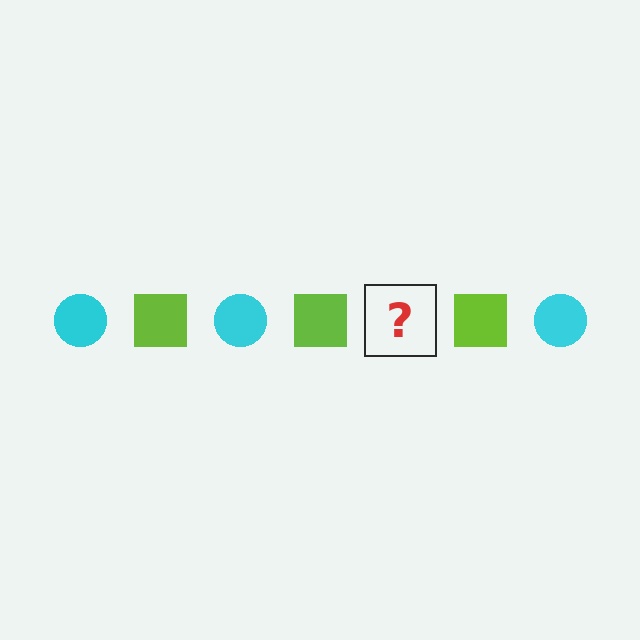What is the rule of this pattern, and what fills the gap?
The rule is that the pattern alternates between cyan circle and lime square. The gap should be filled with a cyan circle.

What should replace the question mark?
The question mark should be replaced with a cyan circle.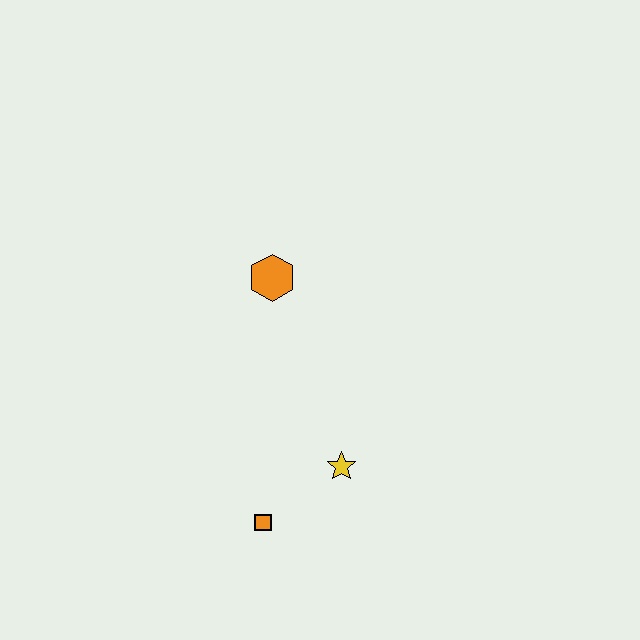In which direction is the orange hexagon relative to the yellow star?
The orange hexagon is above the yellow star.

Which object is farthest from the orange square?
The orange hexagon is farthest from the orange square.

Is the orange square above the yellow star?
No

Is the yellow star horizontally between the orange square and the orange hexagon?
No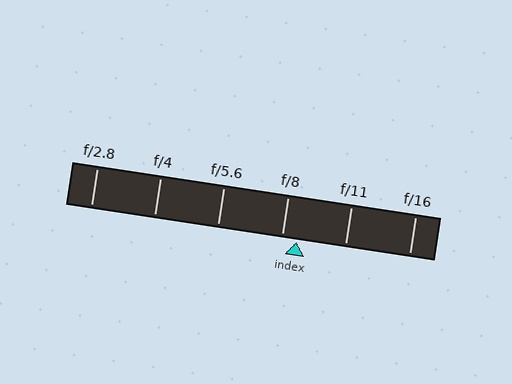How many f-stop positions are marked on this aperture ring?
There are 6 f-stop positions marked.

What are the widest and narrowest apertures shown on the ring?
The widest aperture shown is f/2.8 and the narrowest is f/16.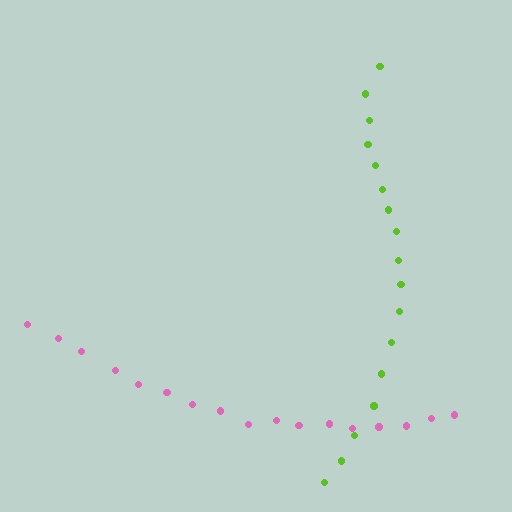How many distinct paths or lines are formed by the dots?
There are 2 distinct paths.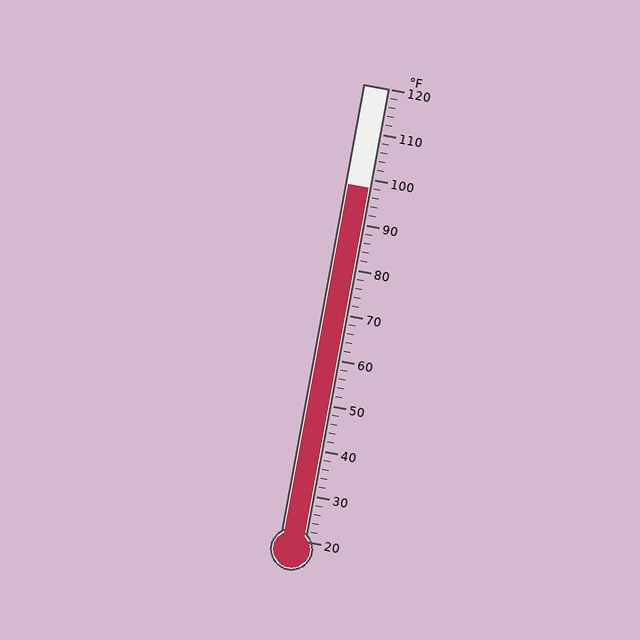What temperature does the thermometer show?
The thermometer shows approximately 98°F.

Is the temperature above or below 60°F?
The temperature is above 60°F.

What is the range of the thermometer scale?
The thermometer scale ranges from 20°F to 120°F.